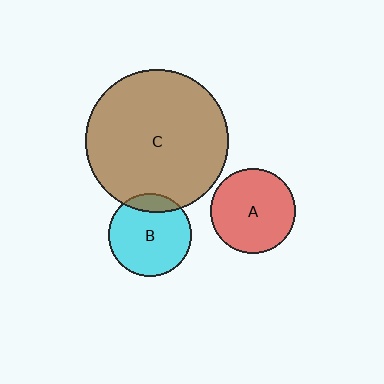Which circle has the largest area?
Circle C (brown).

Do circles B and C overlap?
Yes.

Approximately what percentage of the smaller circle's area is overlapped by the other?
Approximately 15%.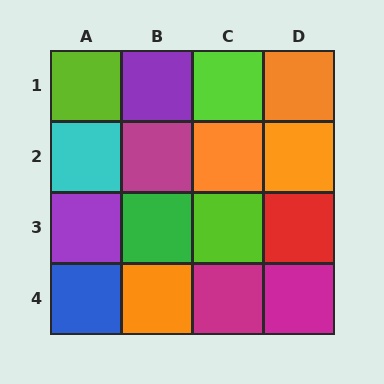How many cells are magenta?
3 cells are magenta.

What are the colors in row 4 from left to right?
Blue, orange, magenta, magenta.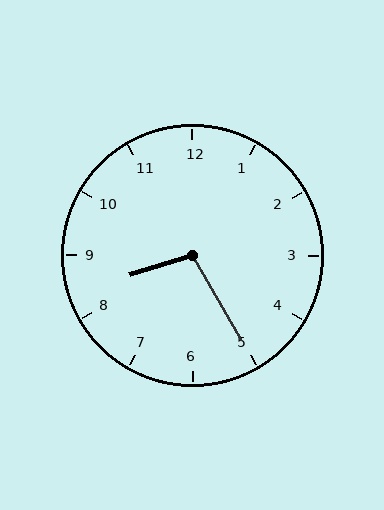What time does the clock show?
8:25.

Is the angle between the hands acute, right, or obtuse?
It is obtuse.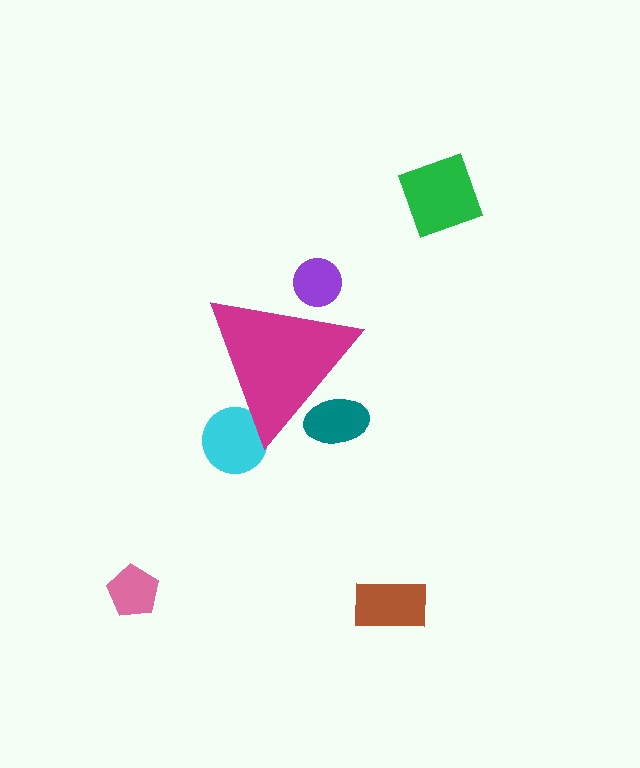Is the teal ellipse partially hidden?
Yes, the teal ellipse is partially hidden behind the magenta triangle.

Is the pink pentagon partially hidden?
No, the pink pentagon is fully visible.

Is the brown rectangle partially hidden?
No, the brown rectangle is fully visible.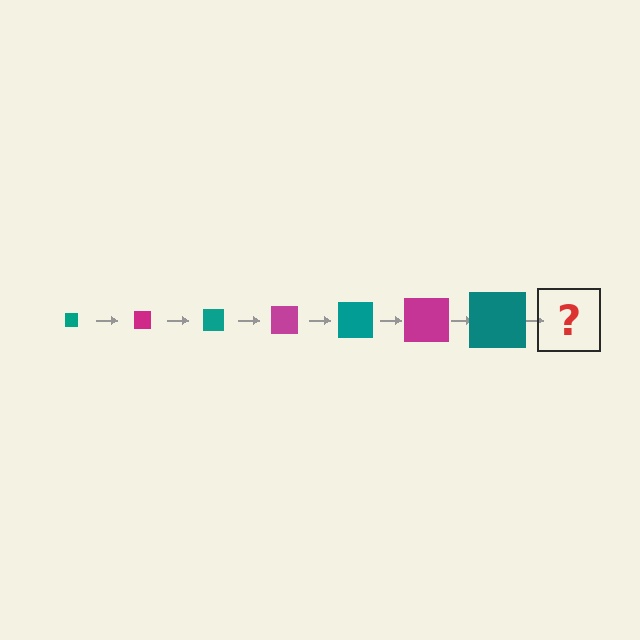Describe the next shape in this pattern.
It should be a magenta square, larger than the previous one.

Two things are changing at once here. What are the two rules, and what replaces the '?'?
The two rules are that the square grows larger each step and the color cycles through teal and magenta. The '?' should be a magenta square, larger than the previous one.